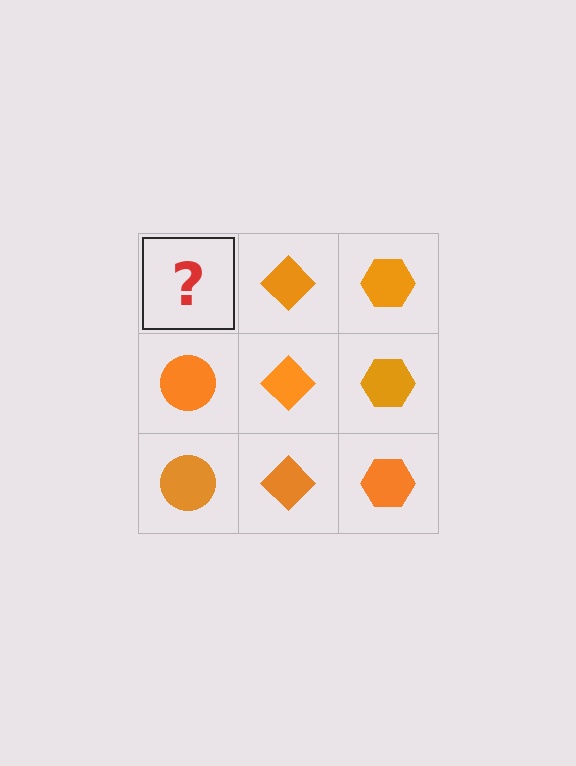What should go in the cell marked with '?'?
The missing cell should contain an orange circle.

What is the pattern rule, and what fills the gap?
The rule is that each column has a consistent shape. The gap should be filled with an orange circle.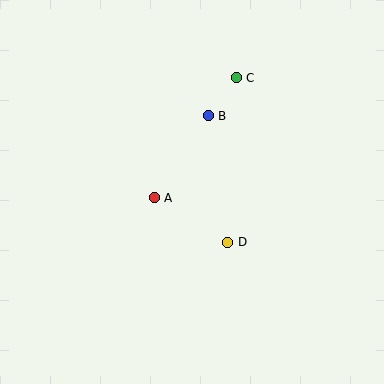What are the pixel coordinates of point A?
Point A is at (154, 198).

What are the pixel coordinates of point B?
Point B is at (208, 116).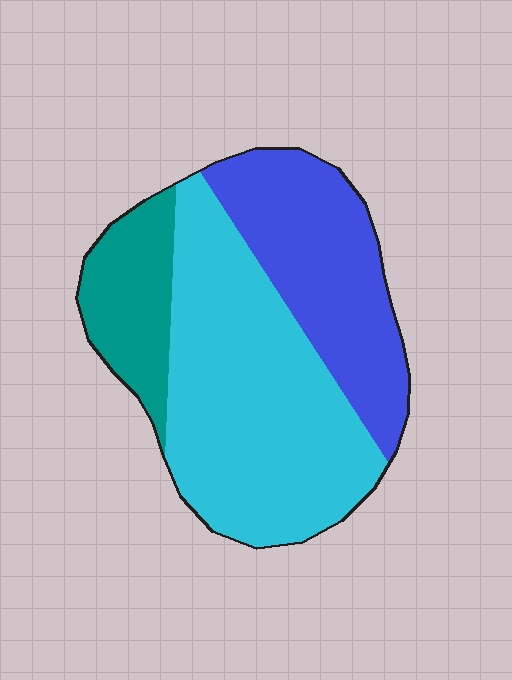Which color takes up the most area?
Cyan, at roughly 50%.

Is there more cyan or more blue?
Cyan.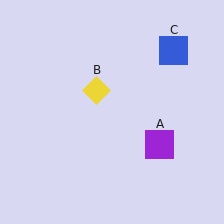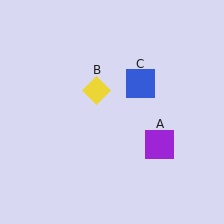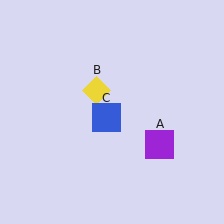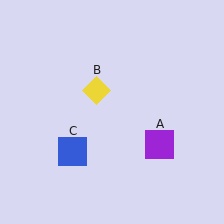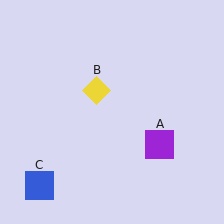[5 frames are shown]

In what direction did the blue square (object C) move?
The blue square (object C) moved down and to the left.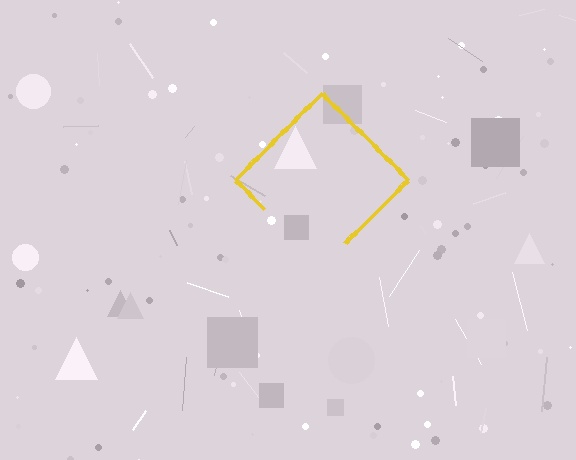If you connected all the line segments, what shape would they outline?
They would outline a diamond.